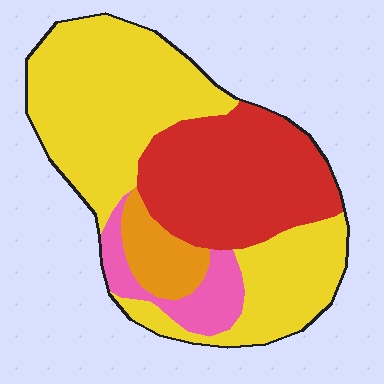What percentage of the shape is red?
Red covers about 30% of the shape.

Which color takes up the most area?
Yellow, at roughly 50%.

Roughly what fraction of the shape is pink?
Pink covers 9% of the shape.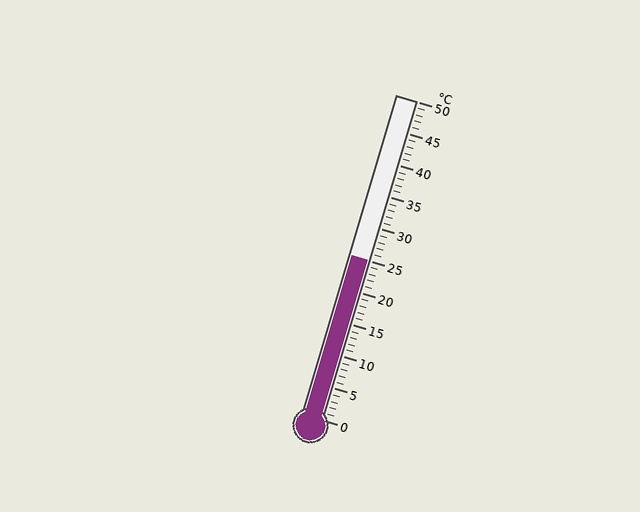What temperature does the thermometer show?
The thermometer shows approximately 25°C.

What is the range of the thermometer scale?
The thermometer scale ranges from 0°C to 50°C.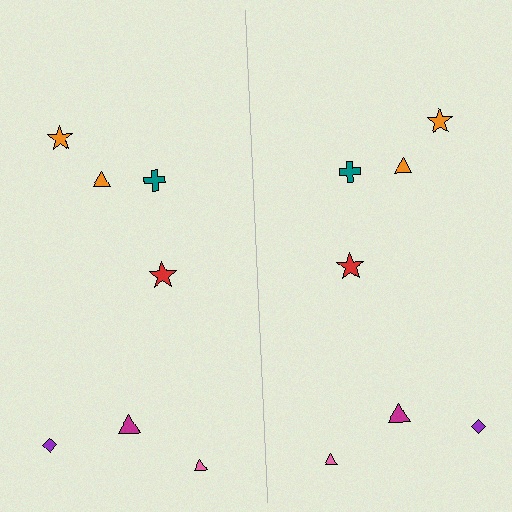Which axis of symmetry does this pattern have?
The pattern has a vertical axis of symmetry running through the center of the image.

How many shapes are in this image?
There are 14 shapes in this image.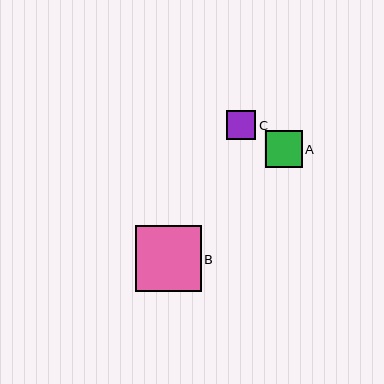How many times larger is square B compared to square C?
Square B is approximately 2.2 times the size of square C.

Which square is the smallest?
Square C is the smallest with a size of approximately 29 pixels.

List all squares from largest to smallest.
From largest to smallest: B, A, C.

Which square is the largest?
Square B is the largest with a size of approximately 66 pixels.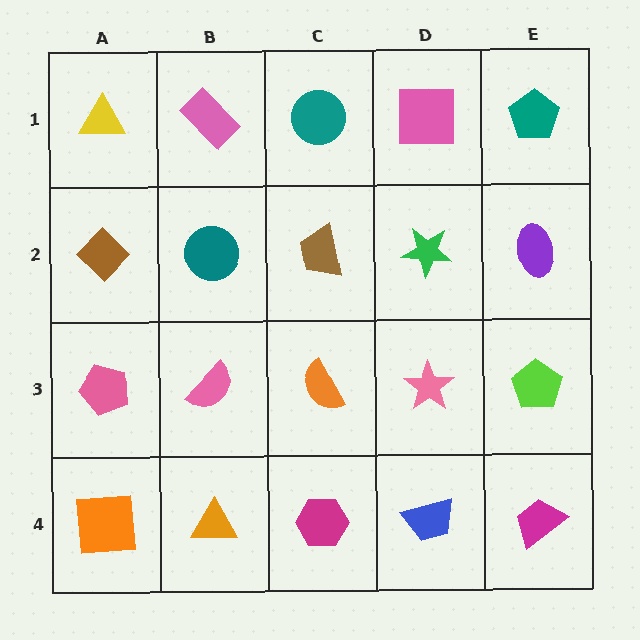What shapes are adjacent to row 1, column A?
A brown diamond (row 2, column A), a pink rectangle (row 1, column B).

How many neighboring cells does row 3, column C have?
4.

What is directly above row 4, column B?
A pink semicircle.